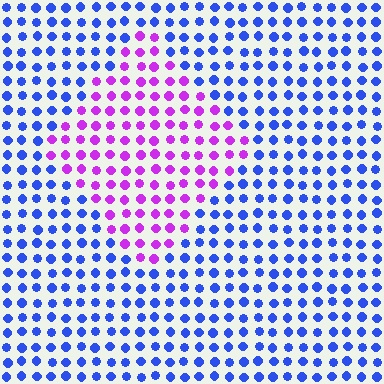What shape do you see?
I see a diamond.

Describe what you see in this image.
The image is filled with small blue elements in a uniform arrangement. A diamond-shaped region is visible where the elements are tinted to a slightly different hue, forming a subtle color boundary.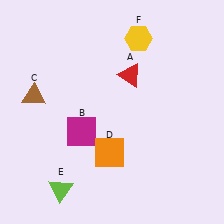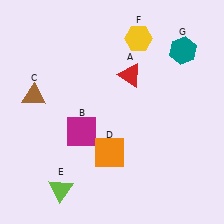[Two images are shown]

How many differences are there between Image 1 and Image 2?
There is 1 difference between the two images.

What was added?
A teal hexagon (G) was added in Image 2.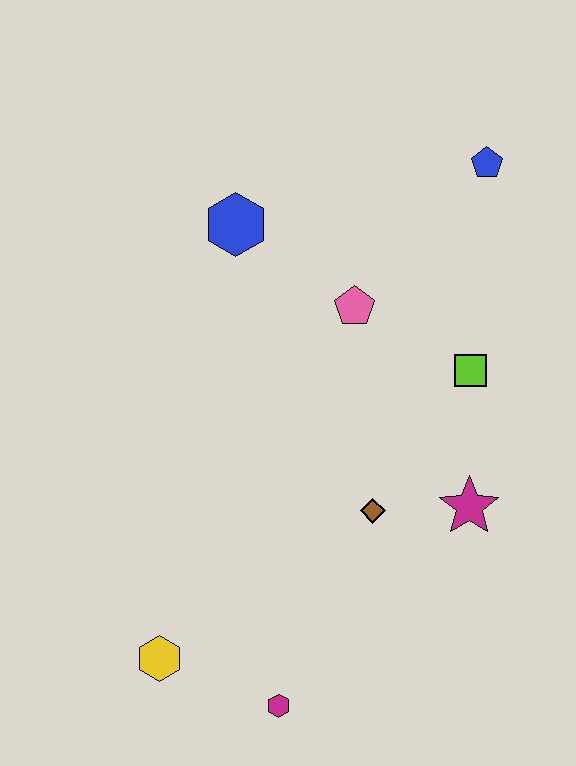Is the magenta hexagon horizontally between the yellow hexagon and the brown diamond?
Yes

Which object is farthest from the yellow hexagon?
The blue pentagon is farthest from the yellow hexagon.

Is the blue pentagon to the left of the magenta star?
No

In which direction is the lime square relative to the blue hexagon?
The lime square is to the right of the blue hexagon.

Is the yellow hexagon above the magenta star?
No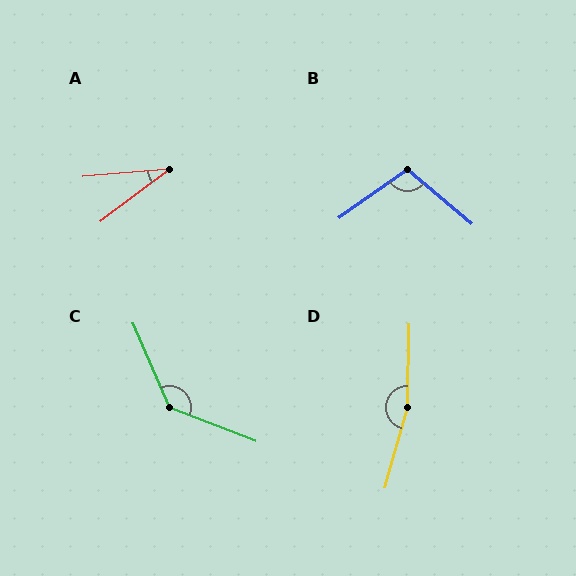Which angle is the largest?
D, at approximately 166 degrees.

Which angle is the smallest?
A, at approximately 33 degrees.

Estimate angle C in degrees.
Approximately 135 degrees.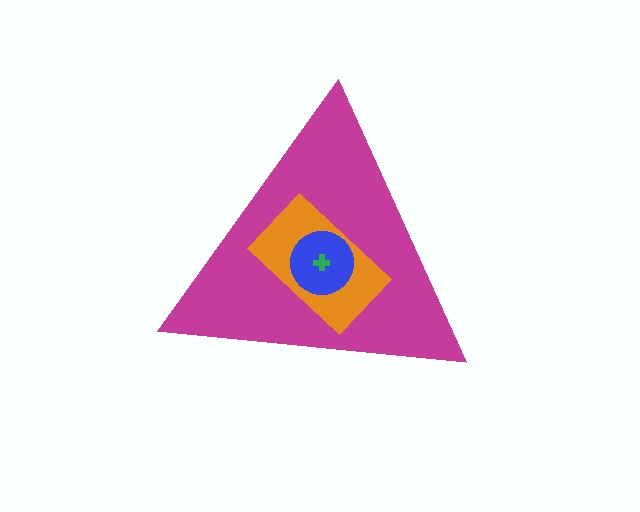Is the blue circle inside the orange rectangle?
Yes.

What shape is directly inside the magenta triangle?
The orange rectangle.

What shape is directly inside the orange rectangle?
The blue circle.